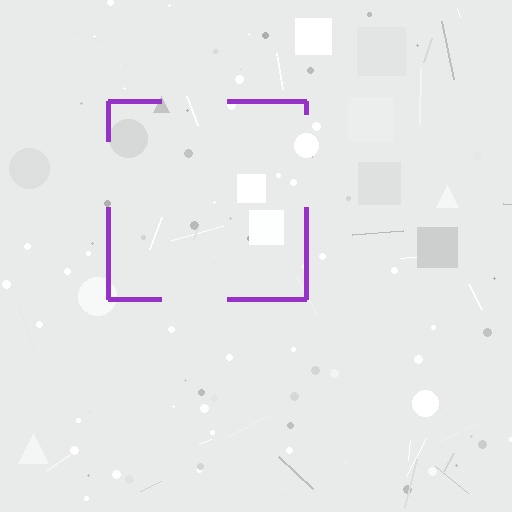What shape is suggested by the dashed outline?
The dashed outline suggests a square.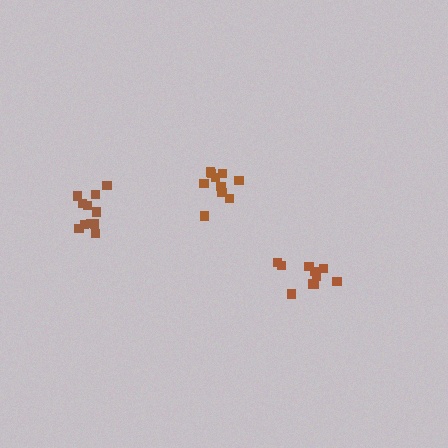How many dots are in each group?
Group 1: 11 dots, Group 2: 10 dots, Group 3: 11 dots (32 total).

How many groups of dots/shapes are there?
There are 3 groups.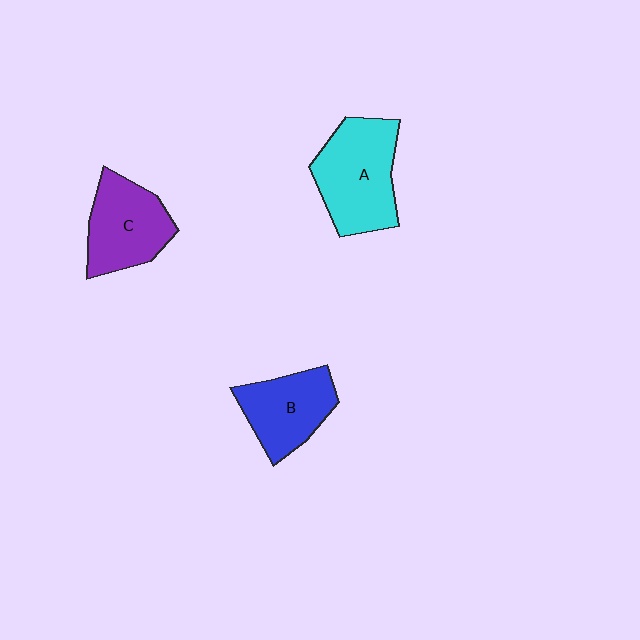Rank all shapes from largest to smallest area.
From largest to smallest: A (cyan), C (purple), B (blue).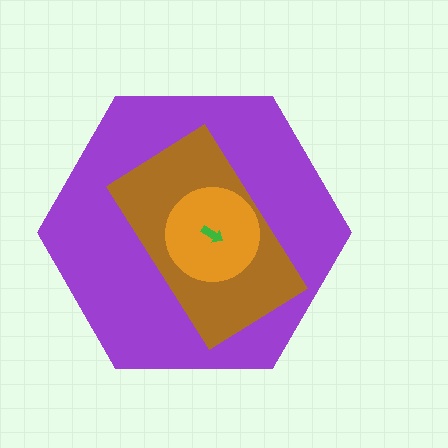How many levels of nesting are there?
4.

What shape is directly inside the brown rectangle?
The orange circle.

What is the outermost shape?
The purple hexagon.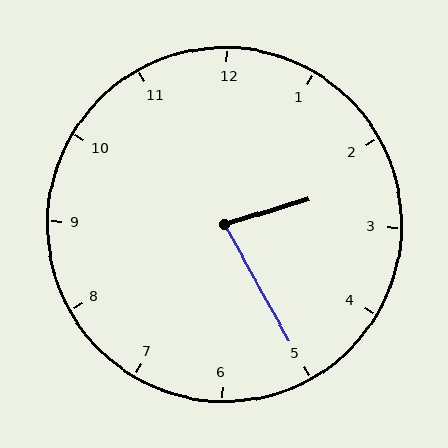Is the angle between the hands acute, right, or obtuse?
It is acute.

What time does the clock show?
2:25.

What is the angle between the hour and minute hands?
Approximately 78 degrees.